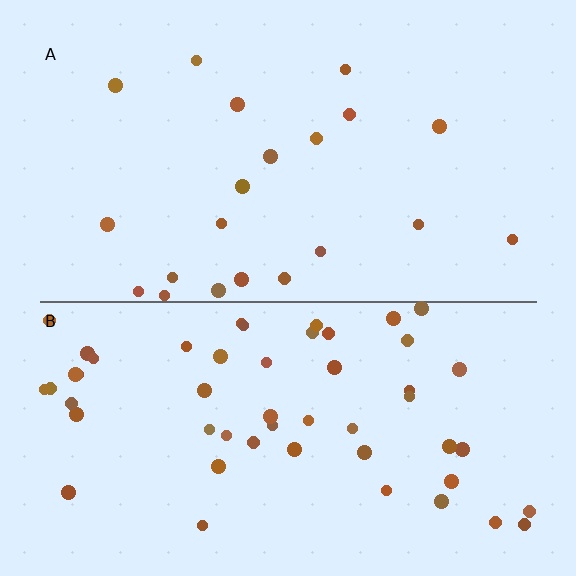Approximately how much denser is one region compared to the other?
Approximately 2.5× — region B over region A.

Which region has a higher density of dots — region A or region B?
B (the bottom).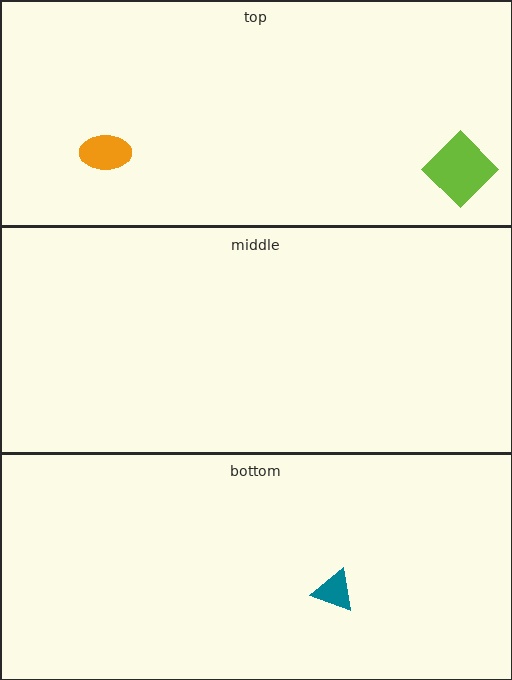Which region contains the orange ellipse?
The top region.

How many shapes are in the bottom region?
1.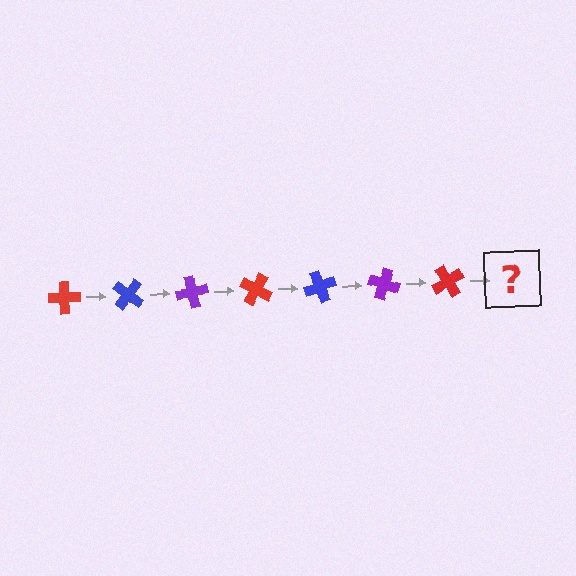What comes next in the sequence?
The next element should be a blue cross, rotated 280 degrees from the start.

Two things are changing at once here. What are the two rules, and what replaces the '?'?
The two rules are that it rotates 40 degrees each step and the color cycles through red, blue, and purple. The '?' should be a blue cross, rotated 280 degrees from the start.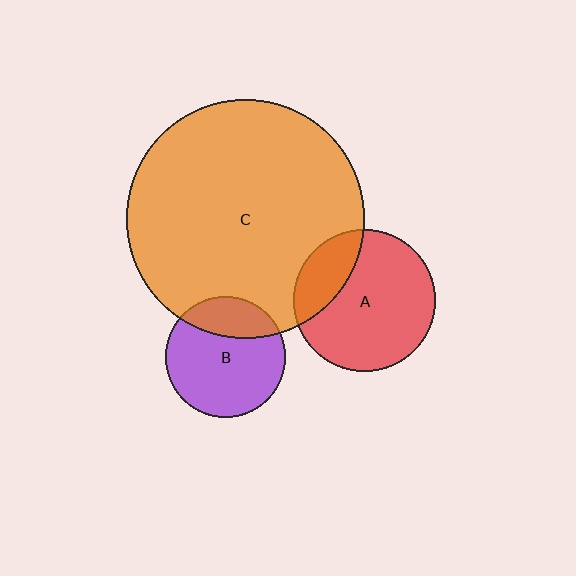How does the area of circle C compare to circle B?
Approximately 3.9 times.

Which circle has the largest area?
Circle C (orange).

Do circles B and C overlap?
Yes.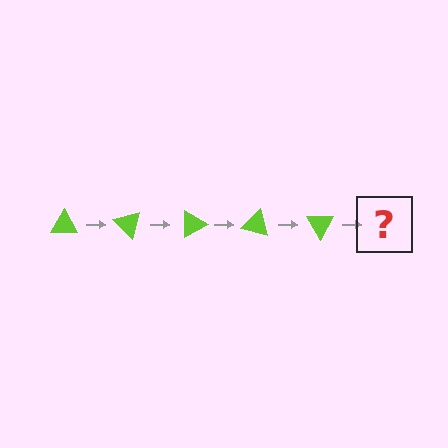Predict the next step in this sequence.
The next step is a lime triangle rotated 225 degrees.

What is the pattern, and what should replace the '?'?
The pattern is that the triangle rotates 45 degrees each step. The '?' should be a lime triangle rotated 225 degrees.